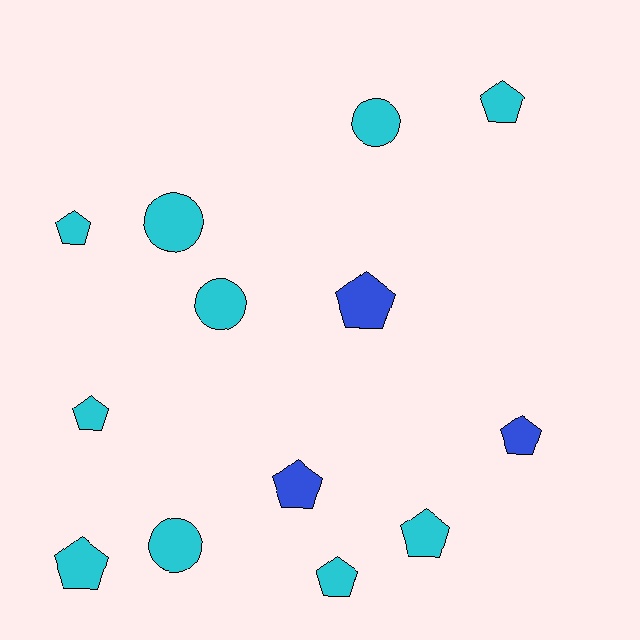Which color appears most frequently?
Cyan, with 10 objects.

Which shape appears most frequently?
Pentagon, with 9 objects.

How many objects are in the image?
There are 13 objects.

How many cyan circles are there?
There are 4 cyan circles.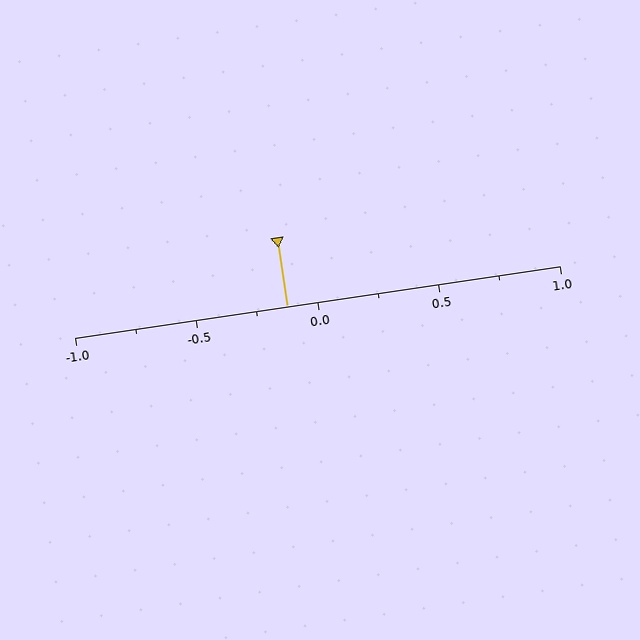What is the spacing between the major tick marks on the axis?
The major ticks are spaced 0.5 apart.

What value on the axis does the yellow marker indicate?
The marker indicates approximately -0.12.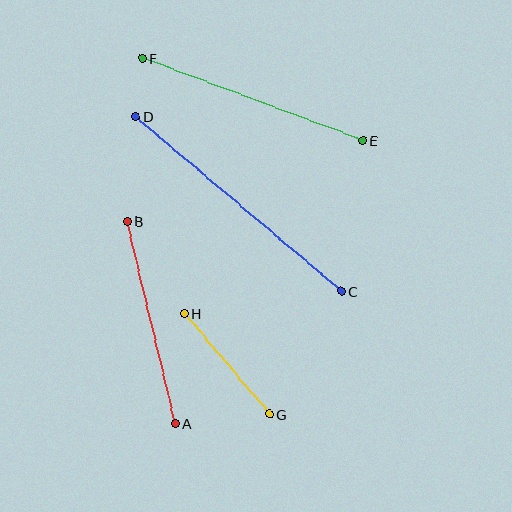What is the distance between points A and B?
The distance is approximately 208 pixels.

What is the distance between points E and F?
The distance is approximately 236 pixels.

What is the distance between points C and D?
The distance is approximately 269 pixels.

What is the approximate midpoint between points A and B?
The midpoint is at approximately (151, 322) pixels.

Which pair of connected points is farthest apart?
Points C and D are farthest apart.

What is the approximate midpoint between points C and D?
The midpoint is at approximately (238, 204) pixels.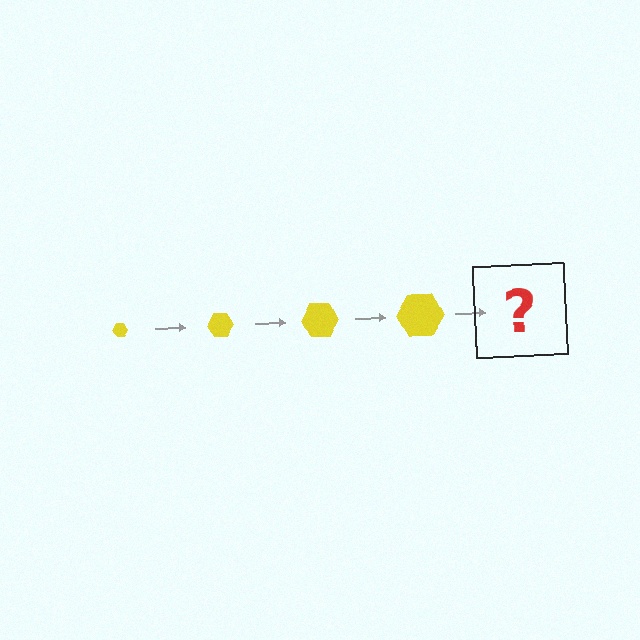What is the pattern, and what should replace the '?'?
The pattern is that the hexagon gets progressively larger each step. The '?' should be a yellow hexagon, larger than the previous one.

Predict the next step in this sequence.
The next step is a yellow hexagon, larger than the previous one.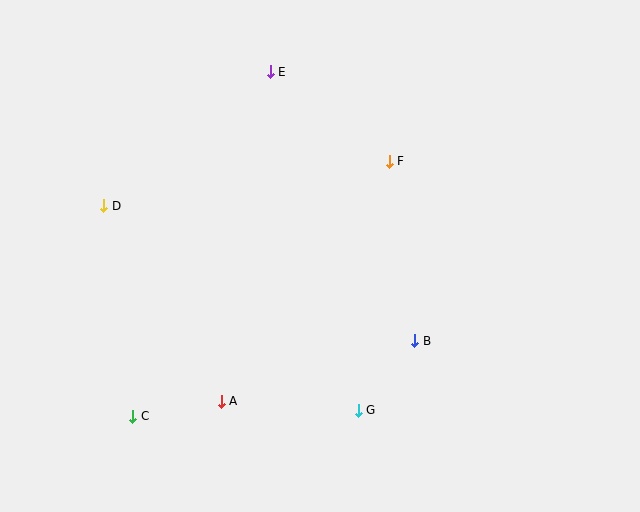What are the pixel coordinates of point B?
Point B is at (415, 341).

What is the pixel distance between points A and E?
The distance between A and E is 333 pixels.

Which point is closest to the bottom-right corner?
Point B is closest to the bottom-right corner.